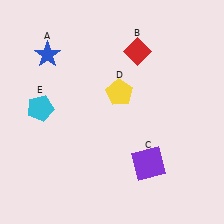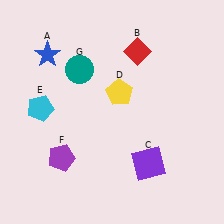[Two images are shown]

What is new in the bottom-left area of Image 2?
A purple pentagon (F) was added in the bottom-left area of Image 2.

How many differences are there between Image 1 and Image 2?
There are 2 differences between the two images.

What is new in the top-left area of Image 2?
A teal circle (G) was added in the top-left area of Image 2.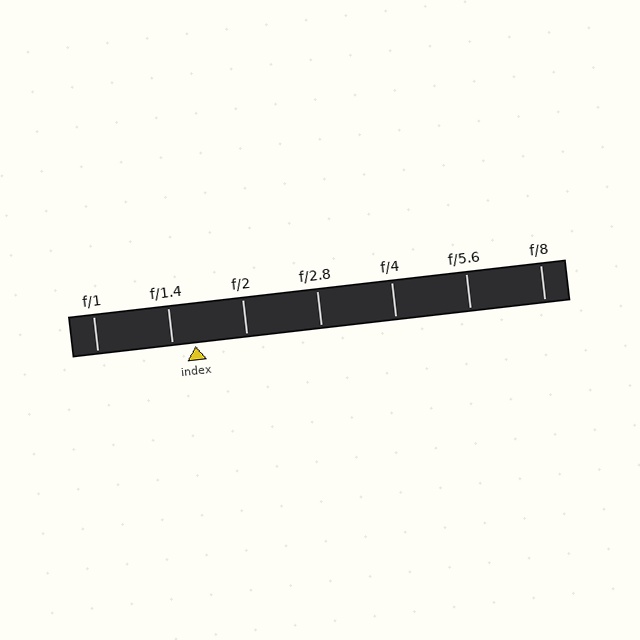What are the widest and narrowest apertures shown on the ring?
The widest aperture shown is f/1 and the narrowest is f/8.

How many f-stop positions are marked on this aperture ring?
There are 7 f-stop positions marked.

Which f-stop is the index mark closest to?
The index mark is closest to f/1.4.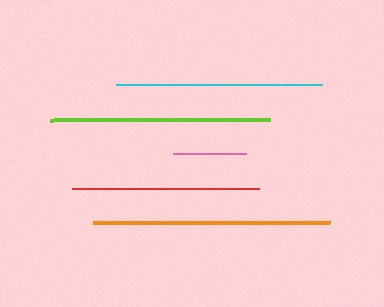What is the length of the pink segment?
The pink segment is approximately 73 pixels long.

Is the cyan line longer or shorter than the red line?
The cyan line is longer than the red line.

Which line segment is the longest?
The orange line is the longest at approximately 237 pixels.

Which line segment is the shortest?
The pink line is the shortest at approximately 73 pixels.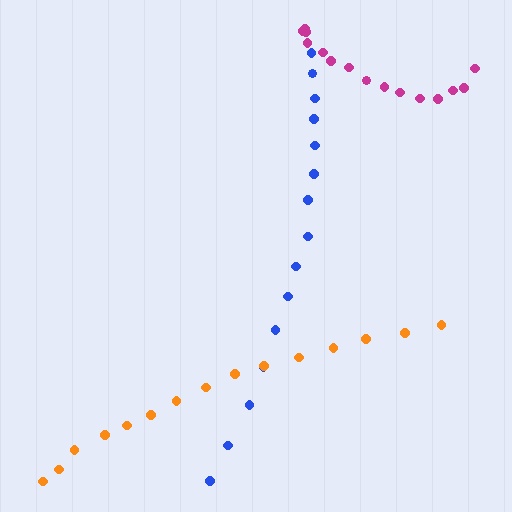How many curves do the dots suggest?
There are 3 distinct paths.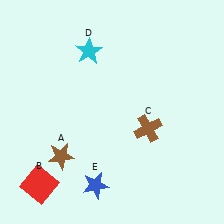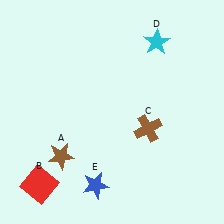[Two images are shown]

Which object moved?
The cyan star (D) moved right.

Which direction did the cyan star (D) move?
The cyan star (D) moved right.